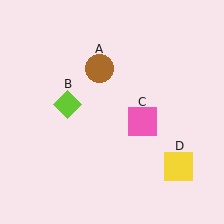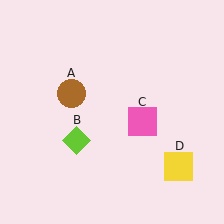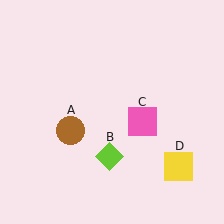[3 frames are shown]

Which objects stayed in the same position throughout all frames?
Pink square (object C) and yellow square (object D) remained stationary.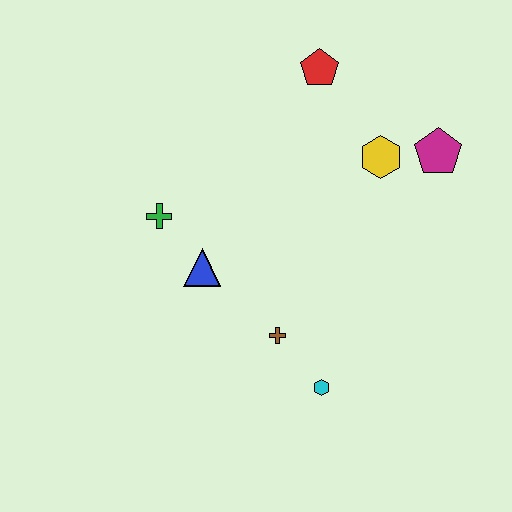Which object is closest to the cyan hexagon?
The brown cross is closest to the cyan hexagon.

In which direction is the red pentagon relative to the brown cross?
The red pentagon is above the brown cross.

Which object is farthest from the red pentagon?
The cyan hexagon is farthest from the red pentagon.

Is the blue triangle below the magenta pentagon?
Yes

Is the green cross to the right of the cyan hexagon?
No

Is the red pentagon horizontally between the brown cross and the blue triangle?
No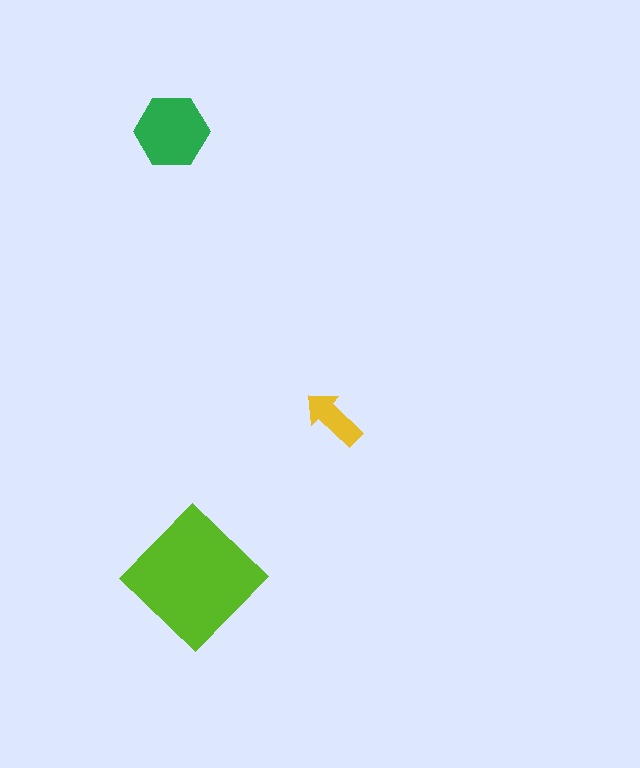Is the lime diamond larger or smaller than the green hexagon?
Larger.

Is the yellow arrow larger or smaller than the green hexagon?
Smaller.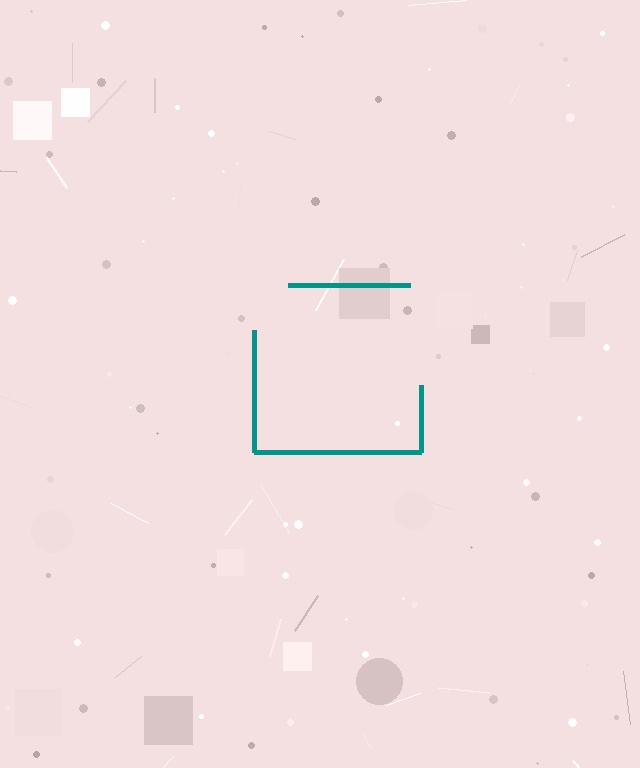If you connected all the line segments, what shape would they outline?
They would outline a square.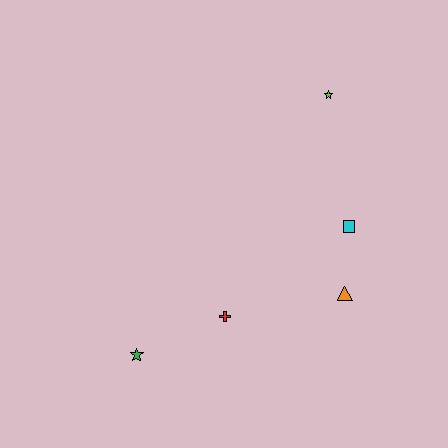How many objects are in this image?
There are 5 objects.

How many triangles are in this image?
There is 1 triangle.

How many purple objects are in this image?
There are no purple objects.